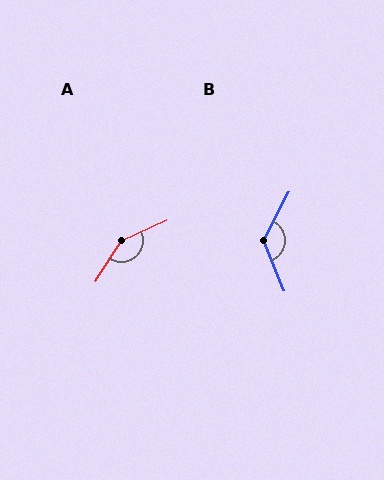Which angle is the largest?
A, at approximately 146 degrees.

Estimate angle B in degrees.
Approximately 130 degrees.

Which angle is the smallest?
B, at approximately 130 degrees.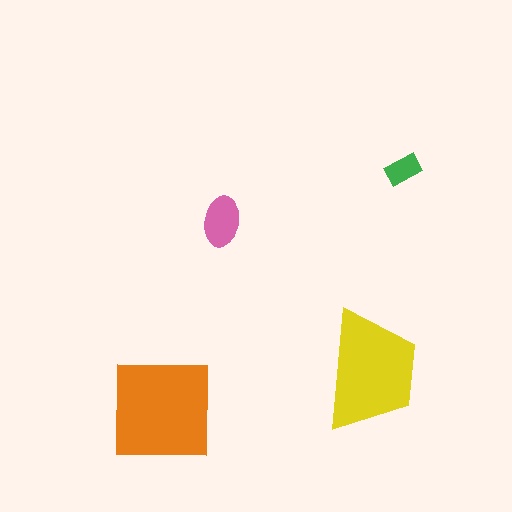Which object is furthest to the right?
The green rectangle is rightmost.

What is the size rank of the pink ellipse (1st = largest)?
3rd.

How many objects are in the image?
There are 4 objects in the image.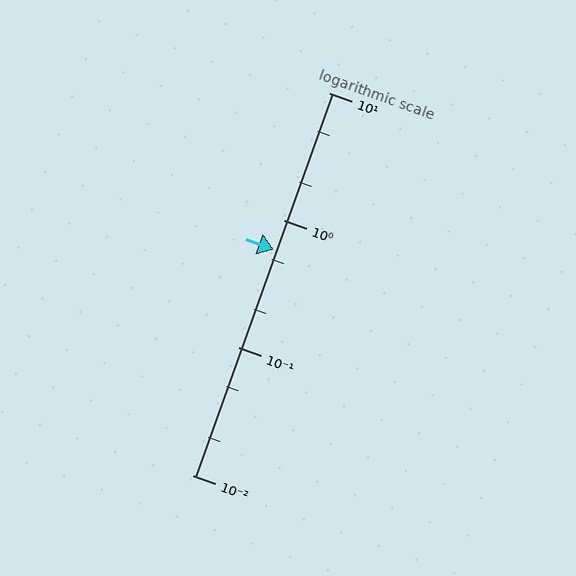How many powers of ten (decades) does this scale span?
The scale spans 3 decades, from 0.01 to 10.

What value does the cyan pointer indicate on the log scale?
The pointer indicates approximately 0.59.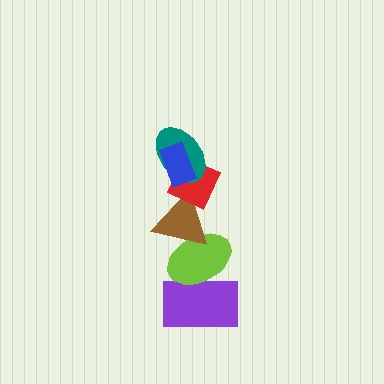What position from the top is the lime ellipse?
The lime ellipse is 5th from the top.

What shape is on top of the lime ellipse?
The brown triangle is on top of the lime ellipse.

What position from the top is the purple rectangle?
The purple rectangle is 6th from the top.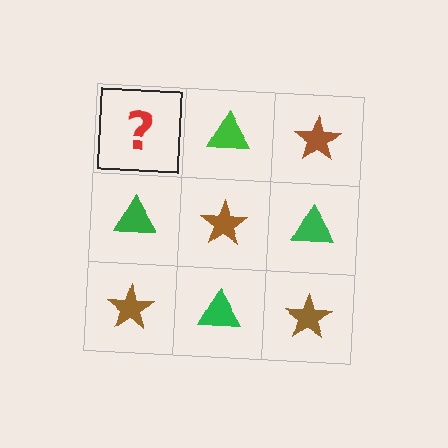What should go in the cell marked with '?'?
The missing cell should contain a brown star.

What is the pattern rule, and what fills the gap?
The rule is that it alternates brown star and green triangle in a checkerboard pattern. The gap should be filled with a brown star.